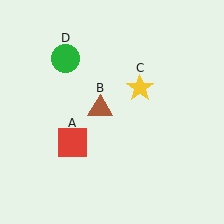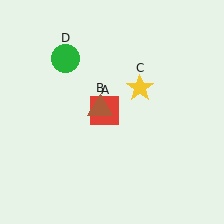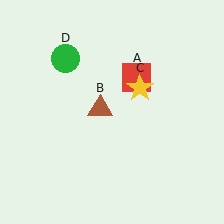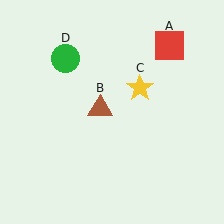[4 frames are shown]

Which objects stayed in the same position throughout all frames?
Brown triangle (object B) and yellow star (object C) and green circle (object D) remained stationary.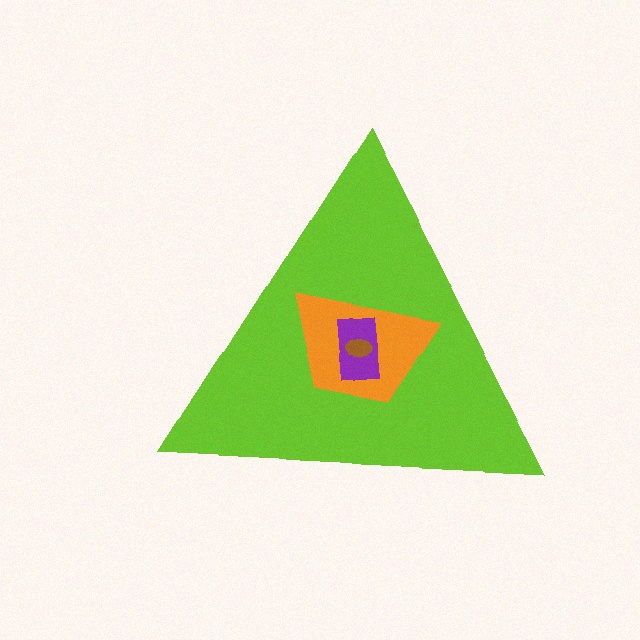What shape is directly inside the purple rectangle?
The brown ellipse.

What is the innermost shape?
The brown ellipse.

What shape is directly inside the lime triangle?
The orange trapezoid.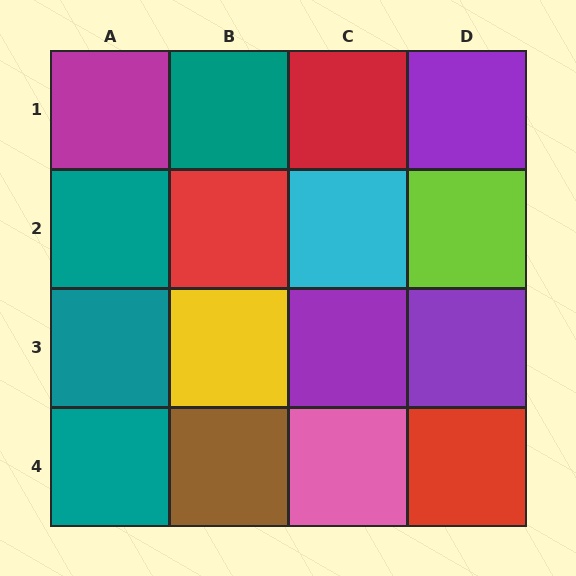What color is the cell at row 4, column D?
Red.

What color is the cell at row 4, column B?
Brown.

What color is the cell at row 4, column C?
Pink.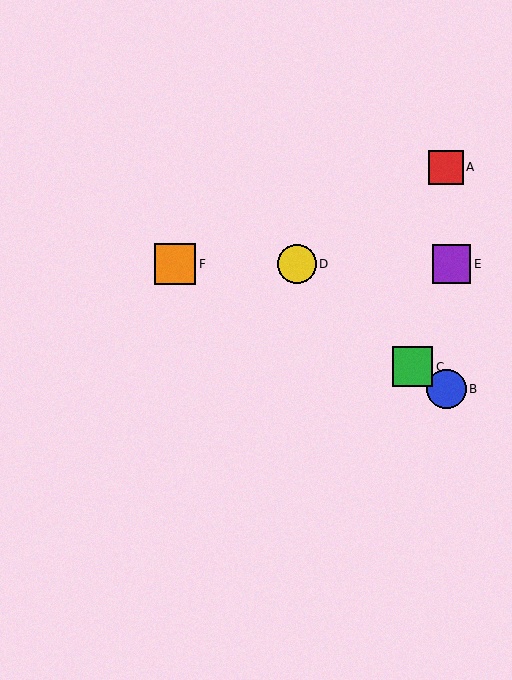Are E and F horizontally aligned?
Yes, both are at y≈264.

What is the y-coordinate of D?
Object D is at y≈264.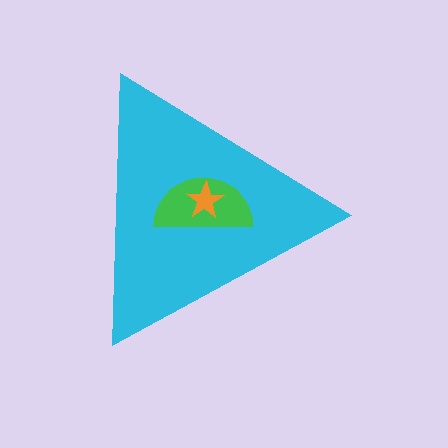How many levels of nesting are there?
3.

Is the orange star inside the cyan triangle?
Yes.